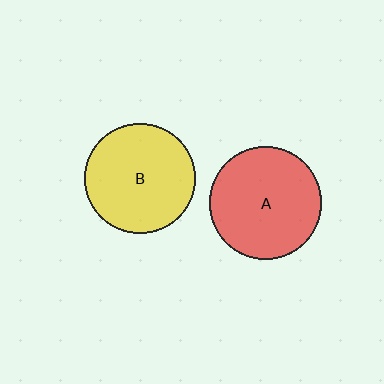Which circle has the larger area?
Circle A (red).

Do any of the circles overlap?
No, none of the circles overlap.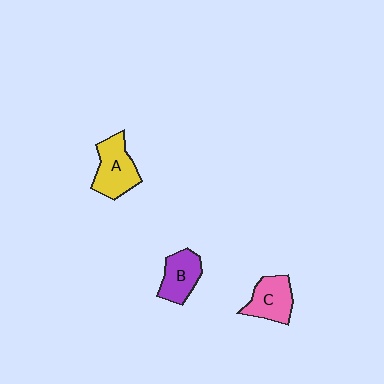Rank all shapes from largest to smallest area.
From largest to smallest: A (yellow), C (pink), B (purple).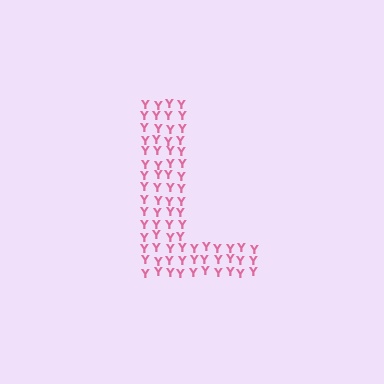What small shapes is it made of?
It is made of small letter Y's.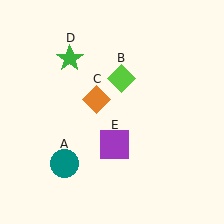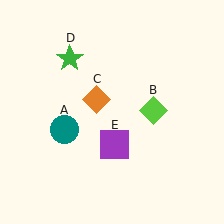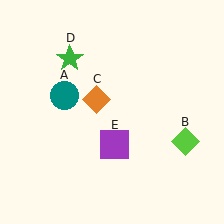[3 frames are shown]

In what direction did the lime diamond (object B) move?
The lime diamond (object B) moved down and to the right.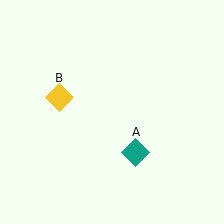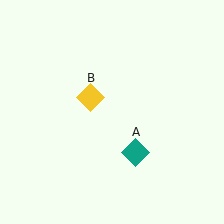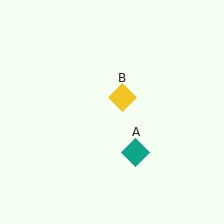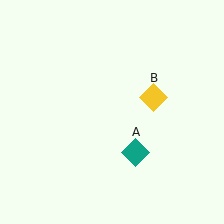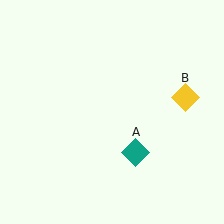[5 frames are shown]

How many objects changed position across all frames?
1 object changed position: yellow diamond (object B).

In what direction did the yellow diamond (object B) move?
The yellow diamond (object B) moved right.